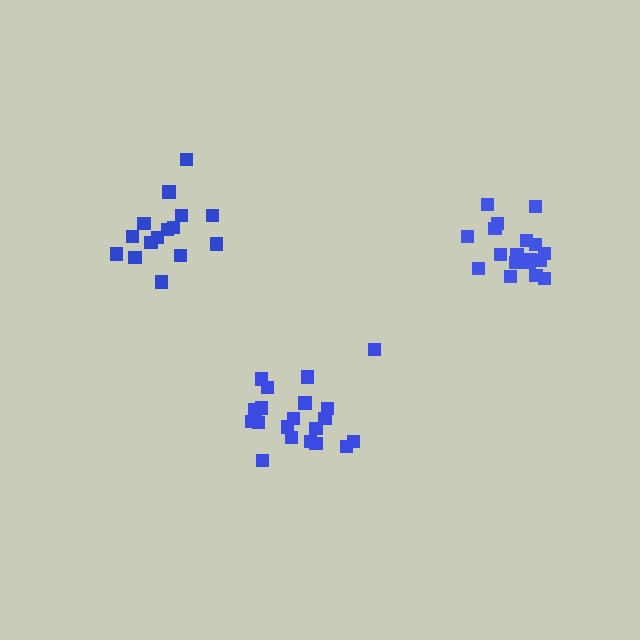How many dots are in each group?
Group 1: 15 dots, Group 2: 18 dots, Group 3: 20 dots (53 total).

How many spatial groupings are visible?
There are 3 spatial groupings.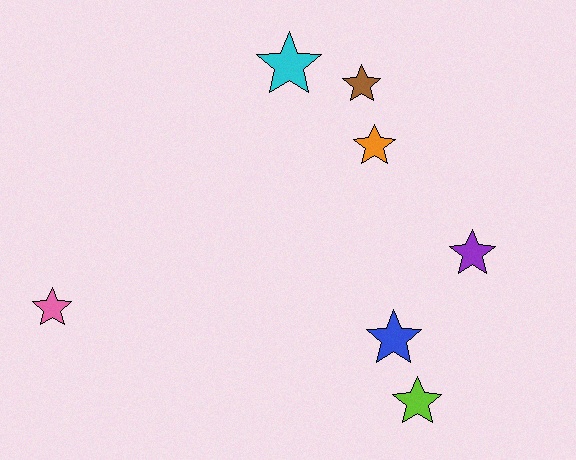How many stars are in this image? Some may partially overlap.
There are 7 stars.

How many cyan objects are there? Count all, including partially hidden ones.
There is 1 cyan object.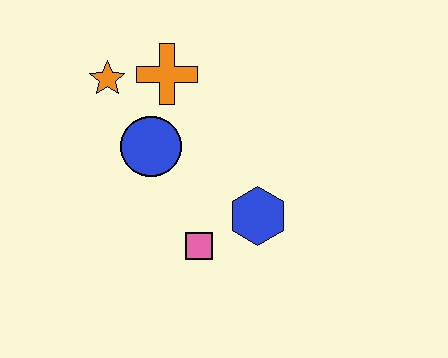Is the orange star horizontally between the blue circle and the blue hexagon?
No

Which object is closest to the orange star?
The orange cross is closest to the orange star.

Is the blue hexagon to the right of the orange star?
Yes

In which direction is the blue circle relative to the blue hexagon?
The blue circle is to the left of the blue hexagon.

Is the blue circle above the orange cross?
No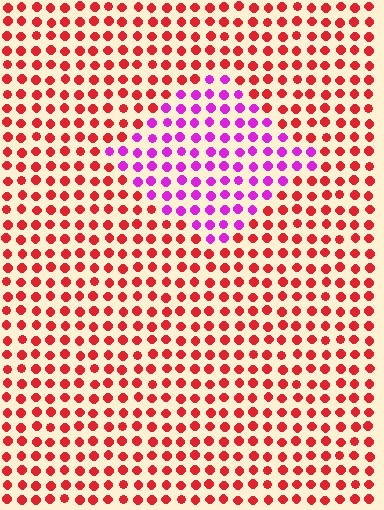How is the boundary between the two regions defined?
The boundary is defined purely by a slight shift in hue (about 57 degrees). Spacing, size, and orientation are identical on both sides.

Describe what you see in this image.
The image is filled with small red elements in a uniform arrangement. A diamond-shaped region is visible where the elements are tinted to a slightly different hue, forming a subtle color boundary.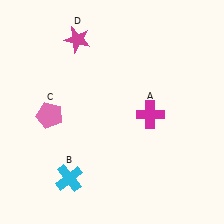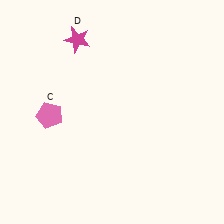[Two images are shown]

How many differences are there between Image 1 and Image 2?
There are 2 differences between the two images.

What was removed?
The magenta cross (A), the cyan cross (B) were removed in Image 2.